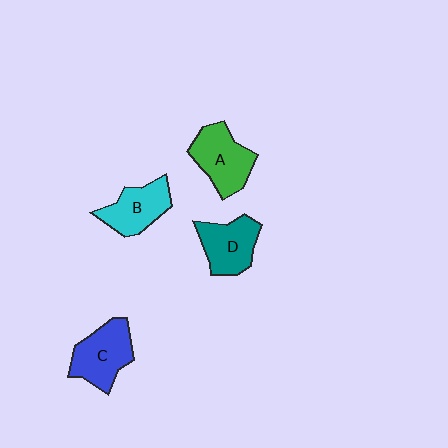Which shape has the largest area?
Shape C (blue).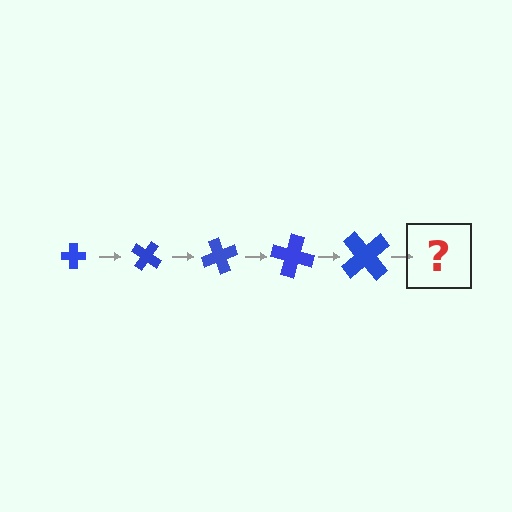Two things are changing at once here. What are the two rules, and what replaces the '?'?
The two rules are that the cross grows larger each step and it rotates 35 degrees each step. The '?' should be a cross, larger than the previous one and rotated 175 degrees from the start.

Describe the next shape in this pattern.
It should be a cross, larger than the previous one and rotated 175 degrees from the start.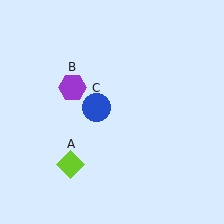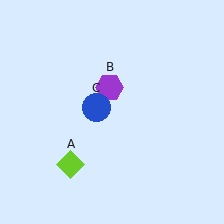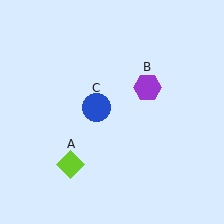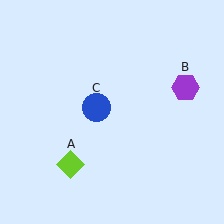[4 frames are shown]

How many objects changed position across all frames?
1 object changed position: purple hexagon (object B).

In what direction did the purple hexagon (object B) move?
The purple hexagon (object B) moved right.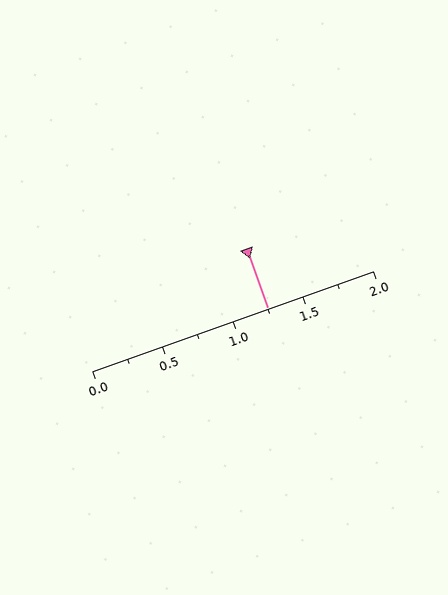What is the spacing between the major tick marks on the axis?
The major ticks are spaced 0.5 apart.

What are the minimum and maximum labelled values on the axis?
The axis runs from 0.0 to 2.0.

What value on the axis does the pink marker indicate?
The marker indicates approximately 1.25.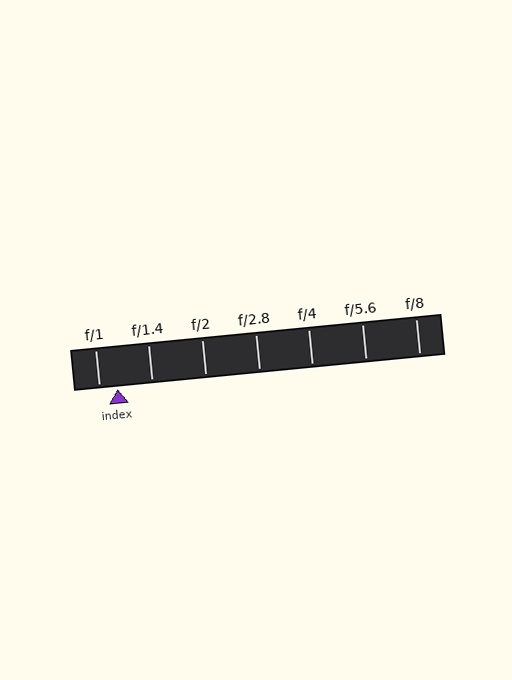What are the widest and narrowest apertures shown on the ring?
The widest aperture shown is f/1 and the narrowest is f/8.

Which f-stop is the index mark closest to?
The index mark is closest to f/1.